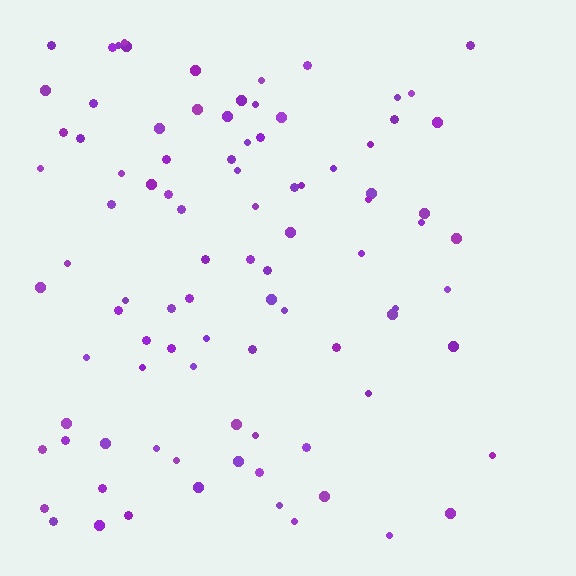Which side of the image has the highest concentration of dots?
The left.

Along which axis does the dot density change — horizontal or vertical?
Horizontal.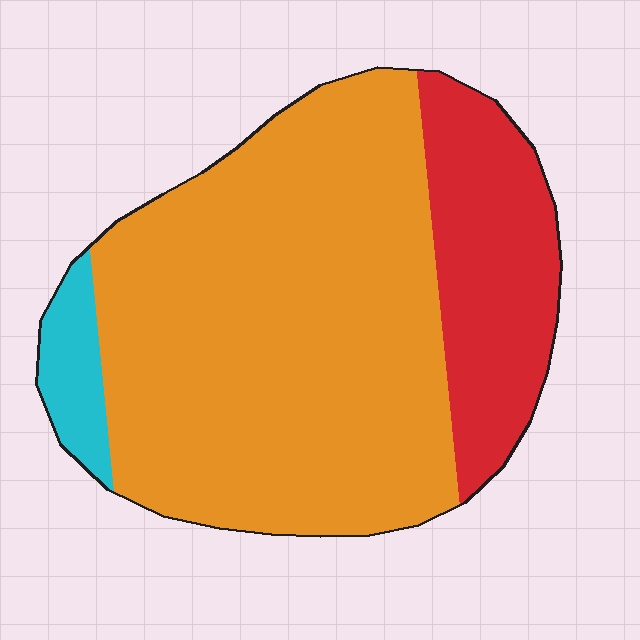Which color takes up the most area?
Orange, at roughly 70%.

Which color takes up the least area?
Cyan, at roughly 5%.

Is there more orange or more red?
Orange.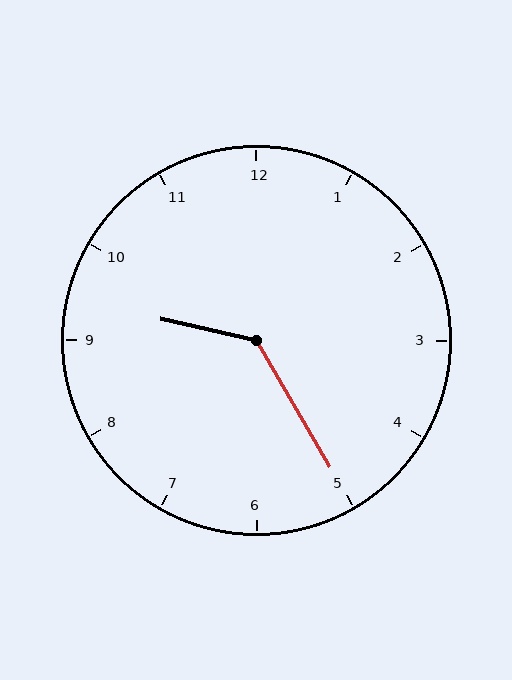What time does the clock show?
9:25.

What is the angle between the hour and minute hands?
Approximately 132 degrees.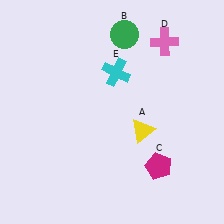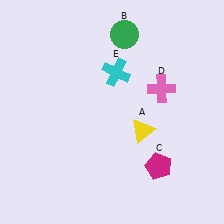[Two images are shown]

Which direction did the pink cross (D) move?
The pink cross (D) moved down.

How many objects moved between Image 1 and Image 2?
1 object moved between the two images.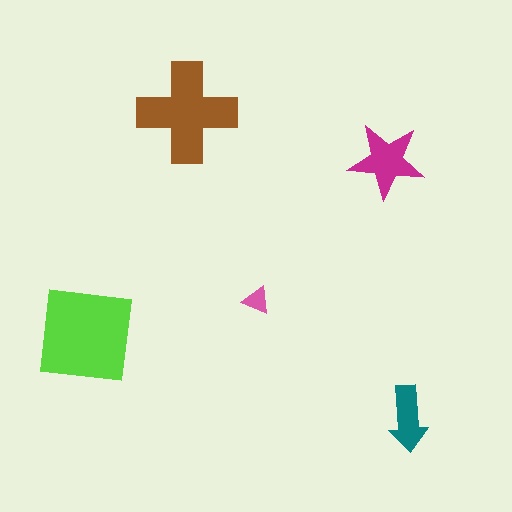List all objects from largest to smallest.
The lime square, the brown cross, the magenta star, the teal arrow, the pink triangle.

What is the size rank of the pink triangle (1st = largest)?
5th.